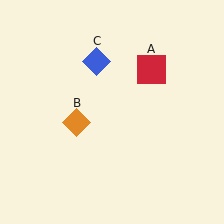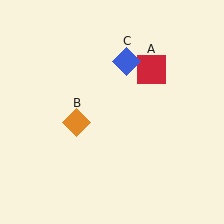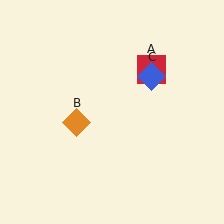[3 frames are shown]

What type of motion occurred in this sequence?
The blue diamond (object C) rotated clockwise around the center of the scene.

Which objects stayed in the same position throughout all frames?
Red square (object A) and orange diamond (object B) remained stationary.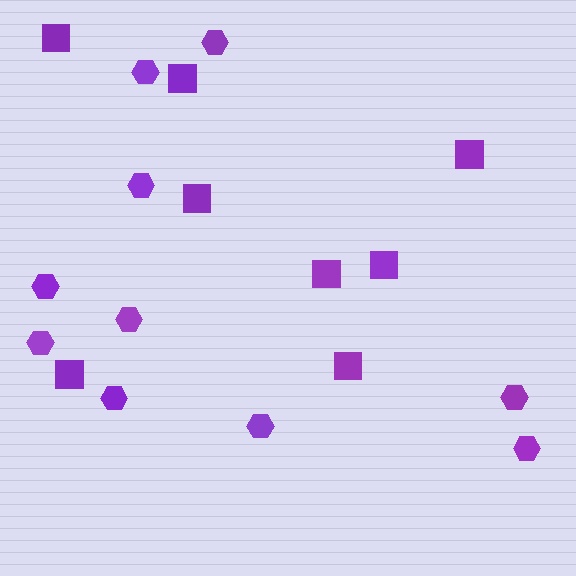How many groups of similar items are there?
There are 2 groups: one group of squares (8) and one group of hexagons (10).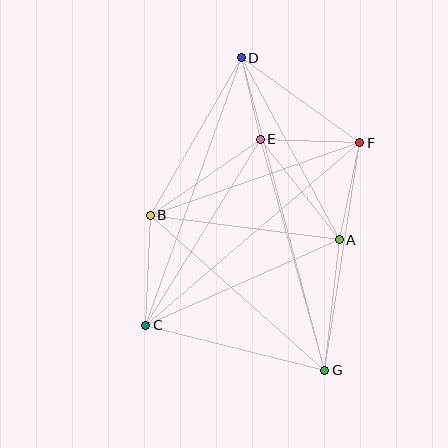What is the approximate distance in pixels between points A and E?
The distance between A and E is approximately 128 pixels.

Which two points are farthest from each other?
Points D and G are farthest from each other.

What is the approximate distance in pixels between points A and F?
The distance between A and F is approximately 99 pixels.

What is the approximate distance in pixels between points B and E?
The distance between B and E is approximately 134 pixels.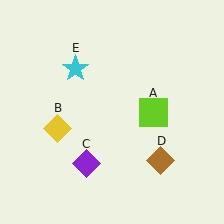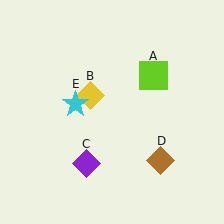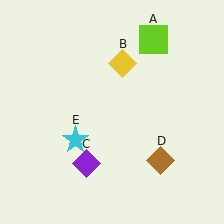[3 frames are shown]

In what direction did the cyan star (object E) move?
The cyan star (object E) moved down.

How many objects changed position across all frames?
3 objects changed position: lime square (object A), yellow diamond (object B), cyan star (object E).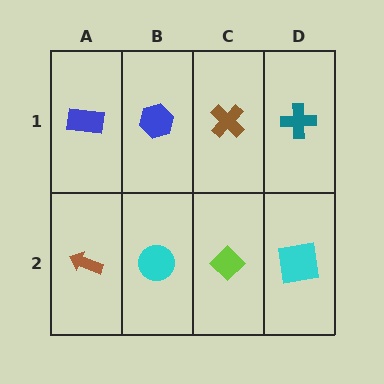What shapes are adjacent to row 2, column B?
A blue hexagon (row 1, column B), a brown arrow (row 2, column A), a lime diamond (row 2, column C).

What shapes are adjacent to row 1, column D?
A cyan square (row 2, column D), a brown cross (row 1, column C).